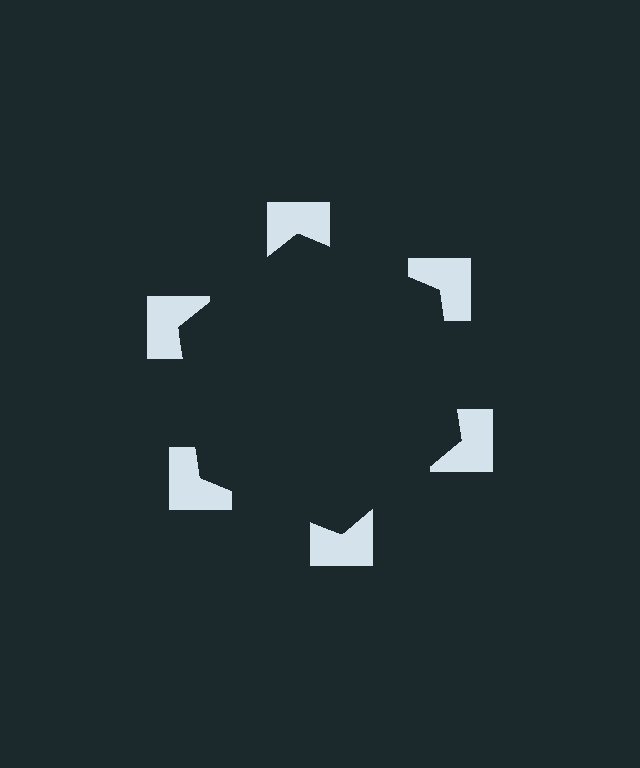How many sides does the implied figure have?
6 sides.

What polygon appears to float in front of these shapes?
An illusory hexagon — its edges are inferred from the aligned wedge cuts in the notched squares, not physically drawn.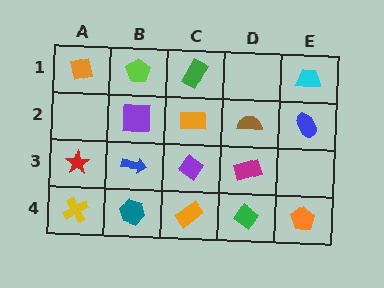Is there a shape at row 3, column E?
No, that cell is empty.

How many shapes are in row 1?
4 shapes.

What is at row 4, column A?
A yellow cross.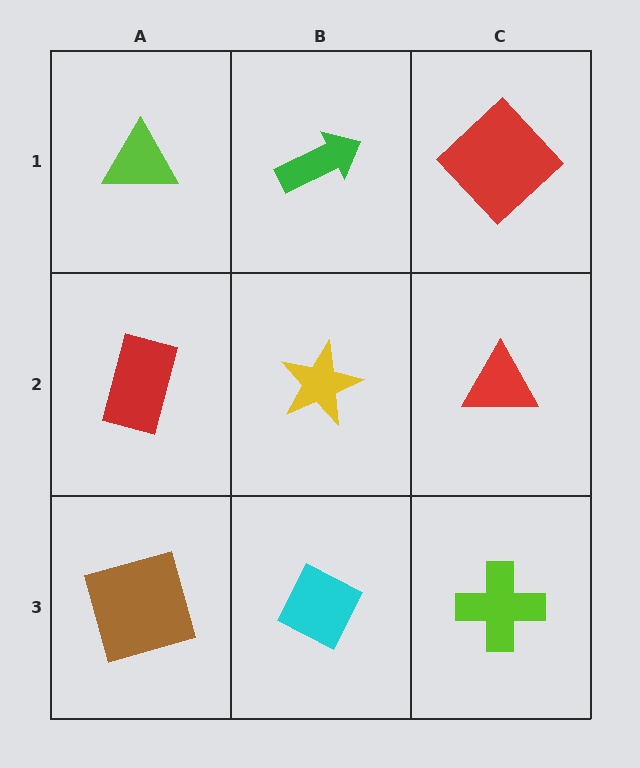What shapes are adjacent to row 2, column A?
A lime triangle (row 1, column A), a brown square (row 3, column A), a yellow star (row 2, column B).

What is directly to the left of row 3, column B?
A brown square.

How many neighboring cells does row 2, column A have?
3.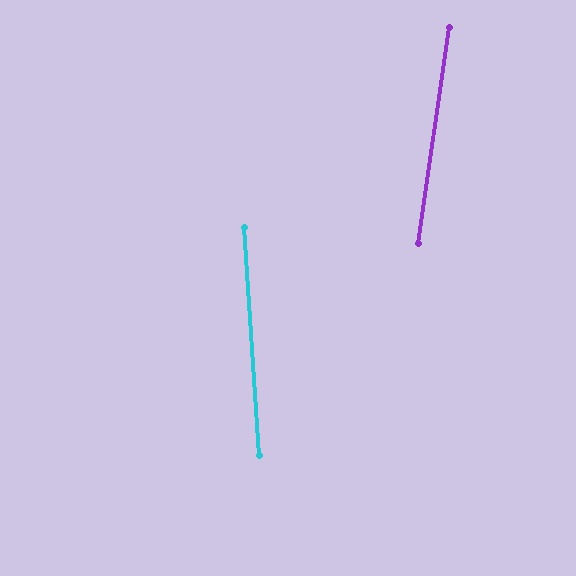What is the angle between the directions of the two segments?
Approximately 12 degrees.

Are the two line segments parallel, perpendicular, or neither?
Neither parallel nor perpendicular — they differ by about 12°.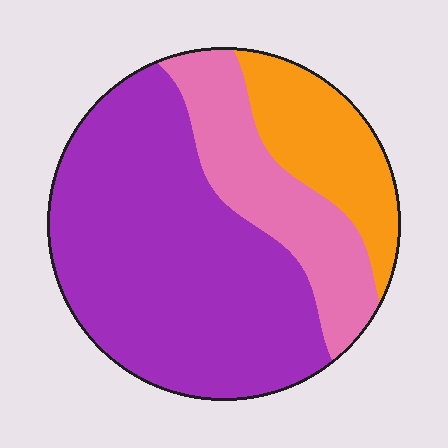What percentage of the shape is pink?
Pink covers around 20% of the shape.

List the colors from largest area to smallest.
From largest to smallest: purple, pink, orange.